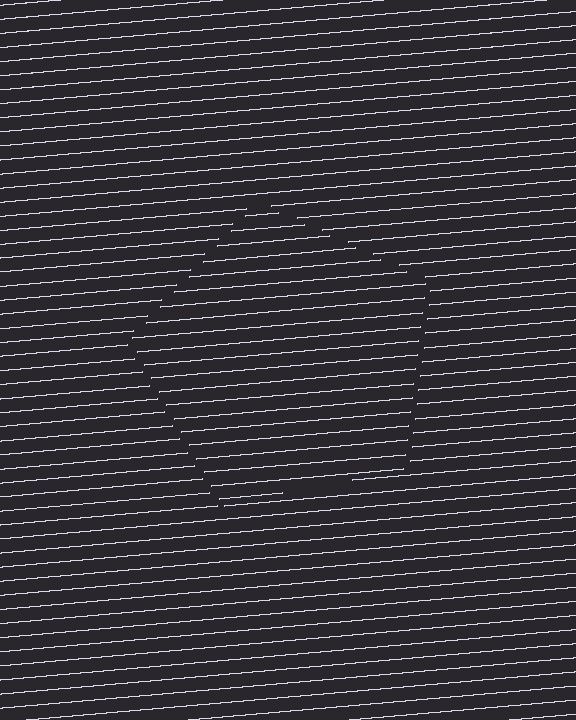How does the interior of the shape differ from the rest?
The interior of the shape contains the same grating, shifted by half a period — the contour is defined by the phase discontinuity where line-ends from the inner and outer gratings abut.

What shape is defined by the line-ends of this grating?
An illusory pentagon. The interior of the shape contains the same grating, shifted by half a period — the contour is defined by the phase discontinuity where line-ends from the inner and outer gratings abut.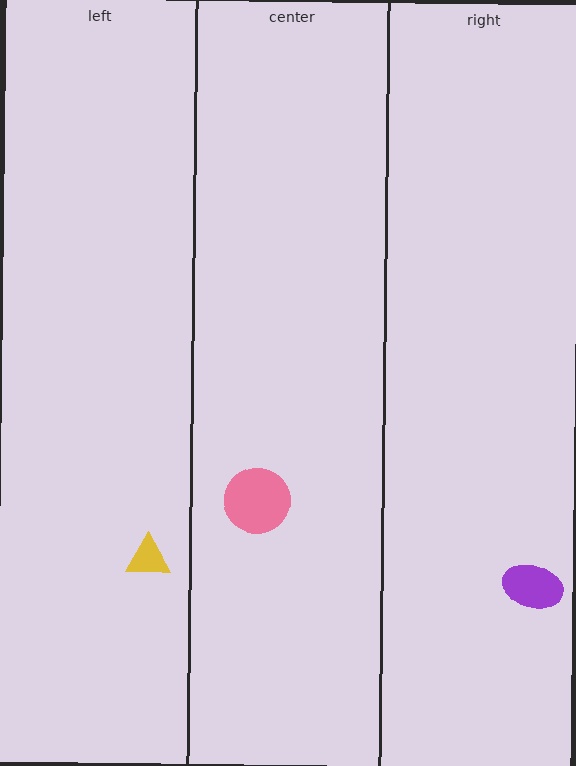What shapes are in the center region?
The pink circle.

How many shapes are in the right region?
1.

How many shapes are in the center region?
1.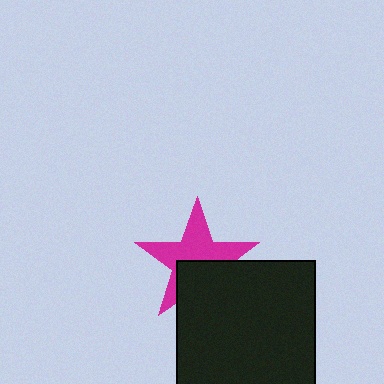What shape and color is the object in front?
The object in front is a black square.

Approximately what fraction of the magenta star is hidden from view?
Roughly 40% of the magenta star is hidden behind the black square.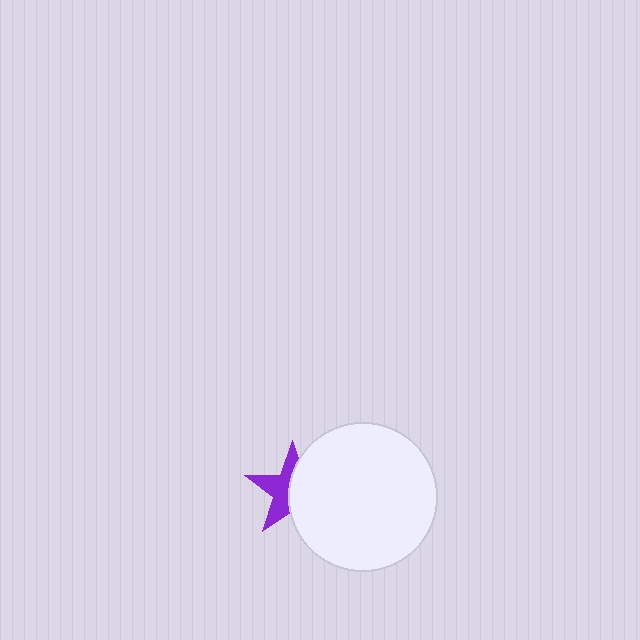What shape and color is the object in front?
The object in front is a white circle.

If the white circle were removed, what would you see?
You would see the complete purple star.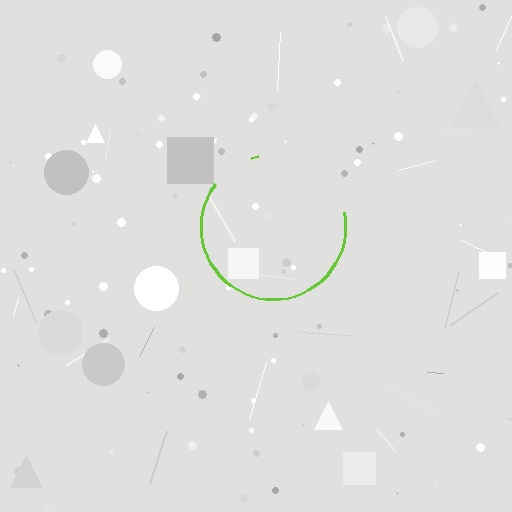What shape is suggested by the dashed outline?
The dashed outline suggests a circle.